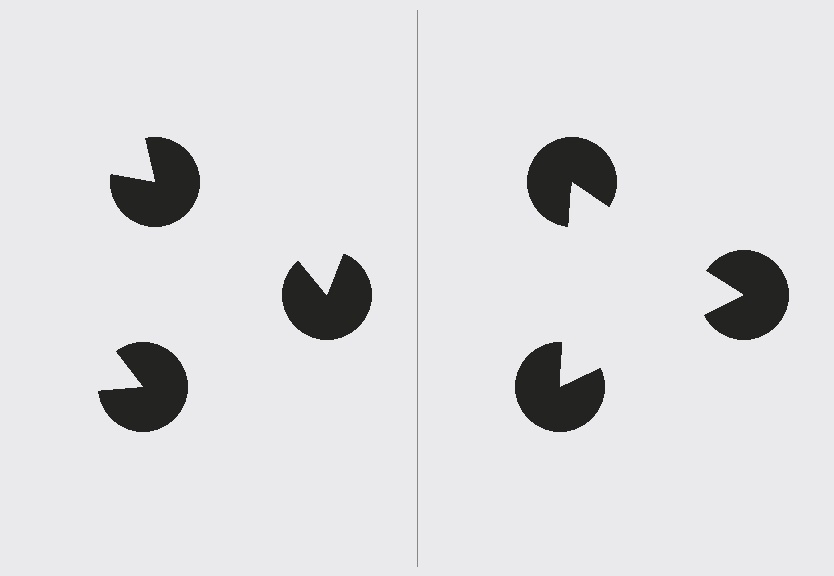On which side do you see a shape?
An illusory triangle appears on the right side. On the left side the wedge cuts are rotated, so no coherent shape forms.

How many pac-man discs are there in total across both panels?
6 — 3 on each side.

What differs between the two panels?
The pac-man discs are positioned identically on both sides; only the wedge orientations differ. On the right they align to a triangle; on the left they are misaligned.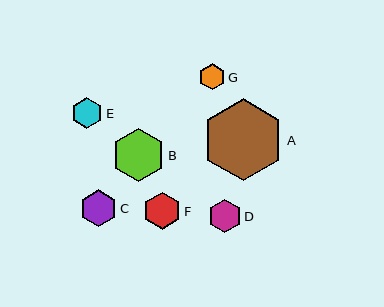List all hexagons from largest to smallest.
From largest to smallest: A, B, F, C, D, E, G.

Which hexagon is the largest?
Hexagon A is the largest with a size of approximately 82 pixels.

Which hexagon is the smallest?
Hexagon G is the smallest with a size of approximately 26 pixels.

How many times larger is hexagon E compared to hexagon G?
Hexagon E is approximately 1.2 times the size of hexagon G.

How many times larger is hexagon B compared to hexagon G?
Hexagon B is approximately 2.1 times the size of hexagon G.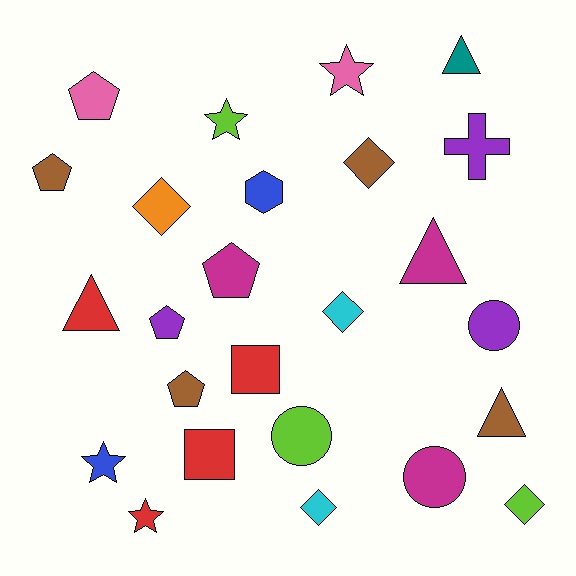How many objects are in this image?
There are 25 objects.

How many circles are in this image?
There are 3 circles.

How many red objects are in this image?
There are 4 red objects.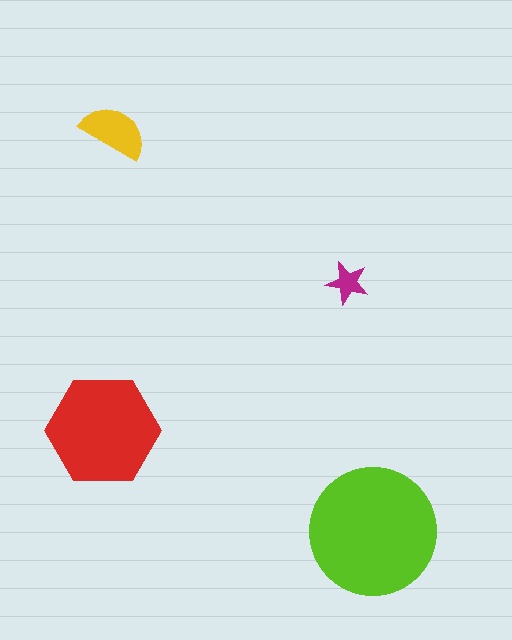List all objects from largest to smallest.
The lime circle, the red hexagon, the yellow semicircle, the magenta star.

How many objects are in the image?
There are 4 objects in the image.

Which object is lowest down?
The lime circle is bottommost.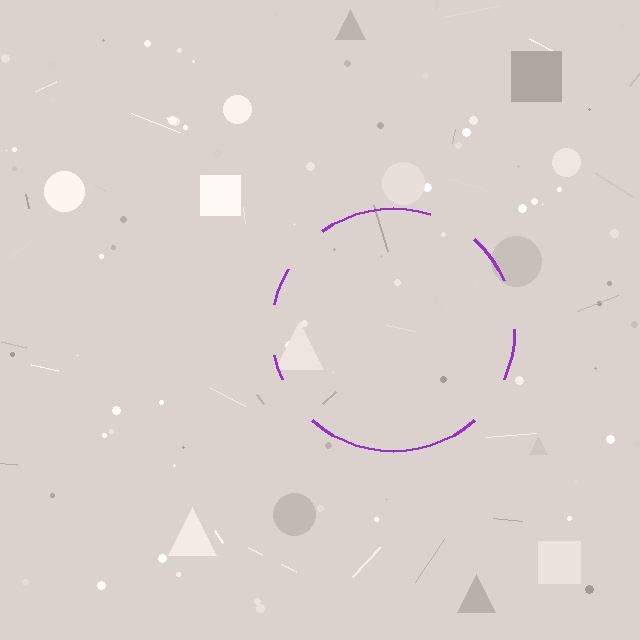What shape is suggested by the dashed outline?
The dashed outline suggests a circle.